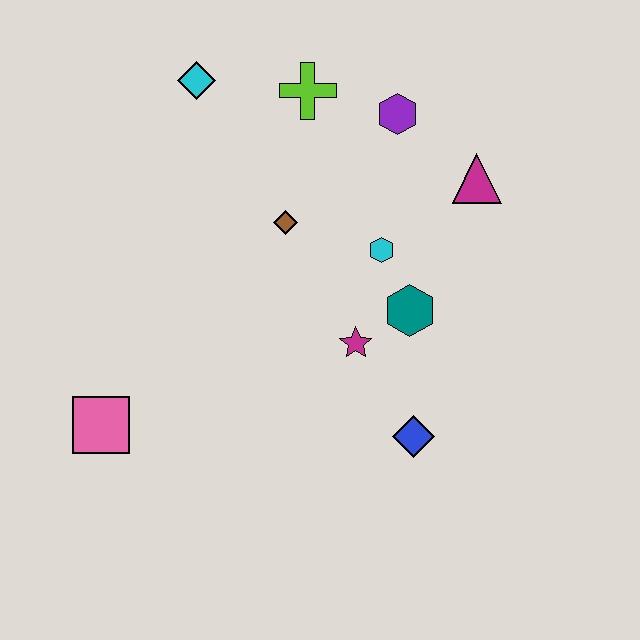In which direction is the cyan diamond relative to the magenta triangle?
The cyan diamond is to the left of the magenta triangle.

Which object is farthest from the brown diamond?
The pink square is farthest from the brown diamond.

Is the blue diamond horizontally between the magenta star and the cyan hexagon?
No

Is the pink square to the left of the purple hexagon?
Yes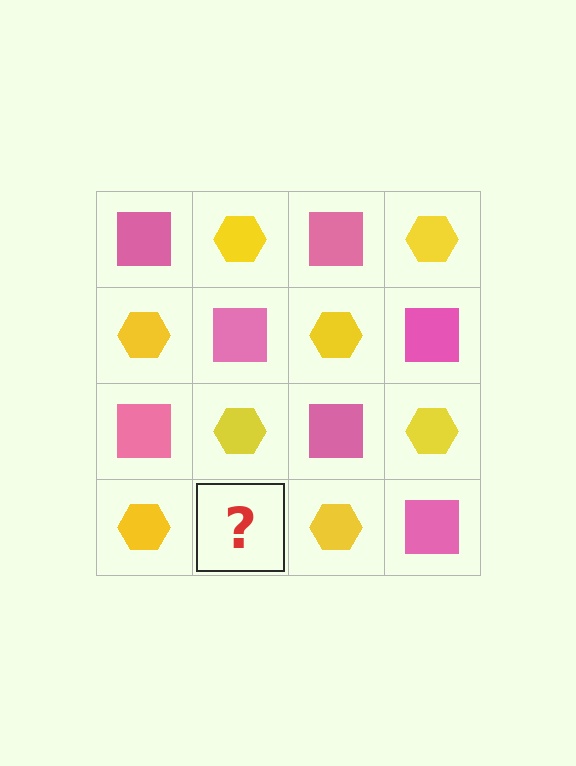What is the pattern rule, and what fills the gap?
The rule is that it alternates pink square and yellow hexagon in a checkerboard pattern. The gap should be filled with a pink square.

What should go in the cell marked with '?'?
The missing cell should contain a pink square.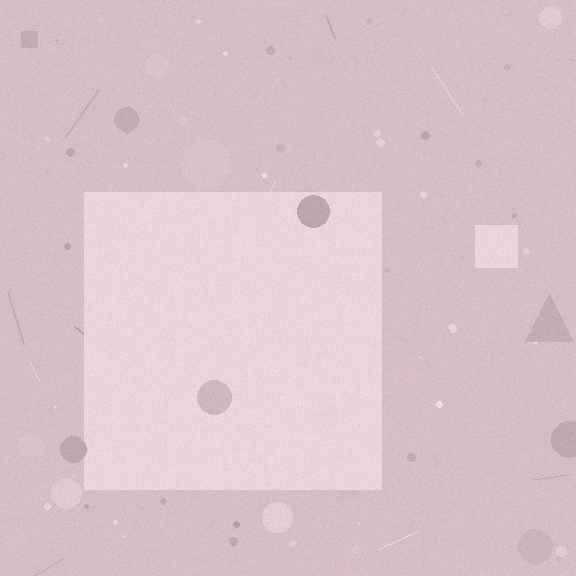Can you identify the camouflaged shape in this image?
The camouflaged shape is a square.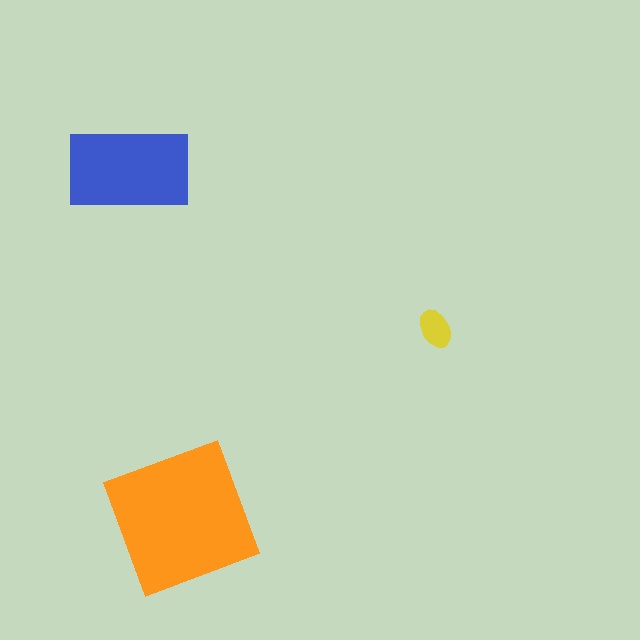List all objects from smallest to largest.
The yellow ellipse, the blue rectangle, the orange square.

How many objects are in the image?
There are 3 objects in the image.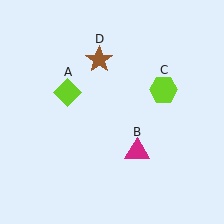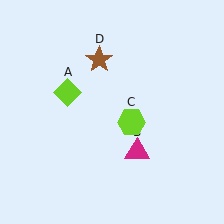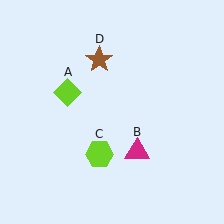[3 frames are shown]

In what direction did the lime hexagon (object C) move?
The lime hexagon (object C) moved down and to the left.